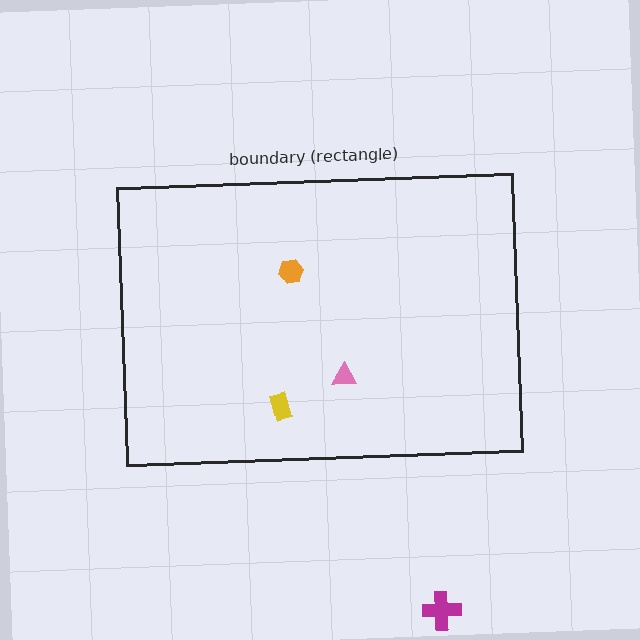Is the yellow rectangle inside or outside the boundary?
Inside.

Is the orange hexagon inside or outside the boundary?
Inside.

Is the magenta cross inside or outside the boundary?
Outside.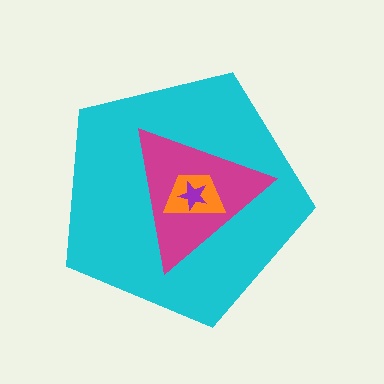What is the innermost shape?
The purple star.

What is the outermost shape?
The cyan pentagon.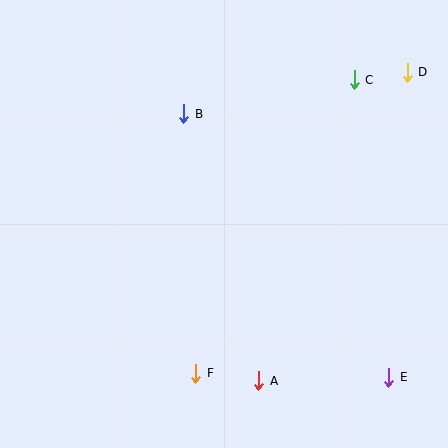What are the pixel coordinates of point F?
Point F is at (196, 373).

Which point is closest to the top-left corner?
Point B is closest to the top-left corner.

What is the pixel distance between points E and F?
The distance between E and F is 193 pixels.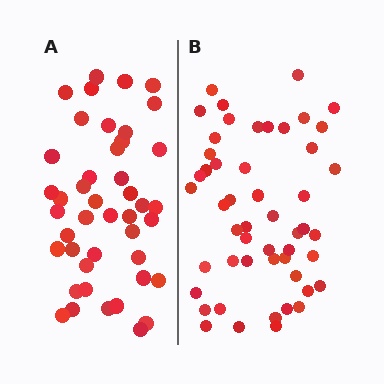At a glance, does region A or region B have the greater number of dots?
Region B (the right region) has more dots.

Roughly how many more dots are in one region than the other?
Region B has roughly 8 or so more dots than region A.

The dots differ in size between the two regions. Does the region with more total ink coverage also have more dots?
No. Region A has more total ink coverage because its dots are larger, but region B actually contains more individual dots. Total area can be misleading — the number of items is what matters here.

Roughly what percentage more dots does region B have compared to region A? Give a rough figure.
About 15% more.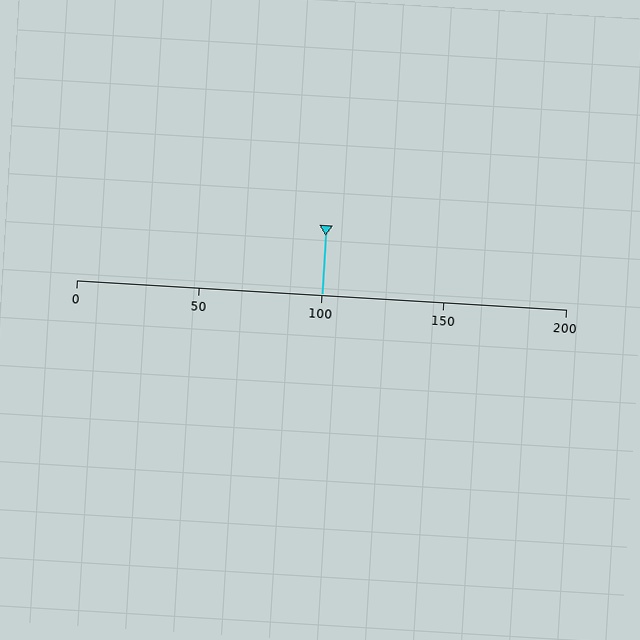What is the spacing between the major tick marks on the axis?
The major ticks are spaced 50 apart.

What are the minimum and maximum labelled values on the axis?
The axis runs from 0 to 200.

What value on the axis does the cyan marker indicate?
The marker indicates approximately 100.